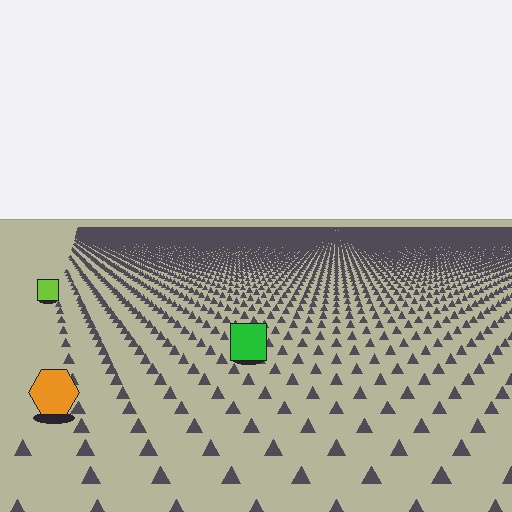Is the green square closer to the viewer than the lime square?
Yes. The green square is closer — you can tell from the texture gradient: the ground texture is coarser near it.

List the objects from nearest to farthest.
From nearest to farthest: the orange hexagon, the green square, the lime square.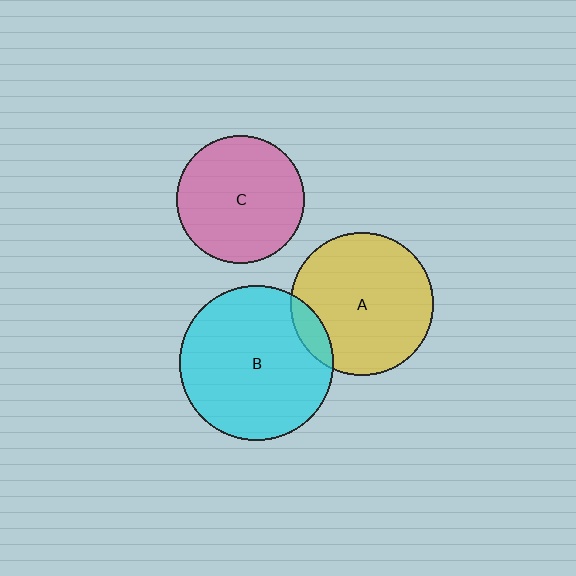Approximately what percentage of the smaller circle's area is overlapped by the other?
Approximately 10%.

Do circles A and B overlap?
Yes.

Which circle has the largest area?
Circle B (cyan).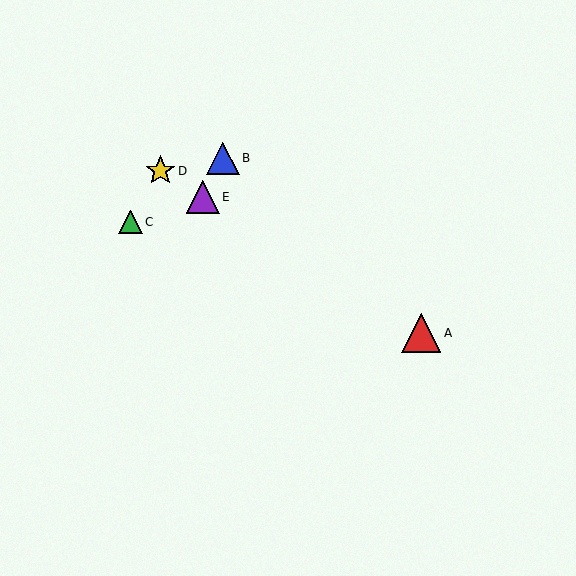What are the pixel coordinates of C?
Object C is at (131, 222).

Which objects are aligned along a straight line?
Objects A, D, E are aligned along a straight line.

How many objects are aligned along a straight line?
3 objects (A, D, E) are aligned along a straight line.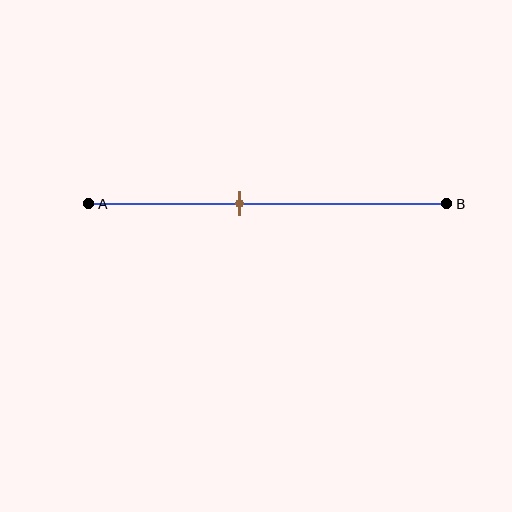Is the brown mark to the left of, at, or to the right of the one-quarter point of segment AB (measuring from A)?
The brown mark is to the right of the one-quarter point of segment AB.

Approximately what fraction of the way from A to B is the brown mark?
The brown mark is approximately 40% of the way from A to B.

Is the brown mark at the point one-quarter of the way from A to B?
No, the mark is at about 40% from A, not at the 25% one-quarter point.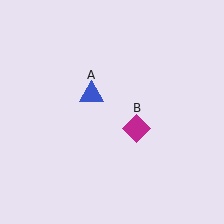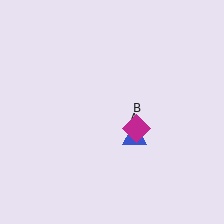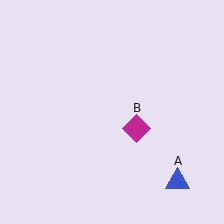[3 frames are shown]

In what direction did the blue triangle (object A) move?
The blue triangle (object A) moved down and to the right.